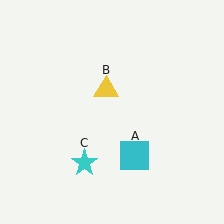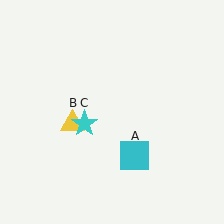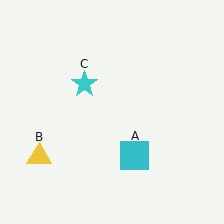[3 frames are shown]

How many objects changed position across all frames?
2 objects changed position: yellow triangle (object B), cyan star (object C).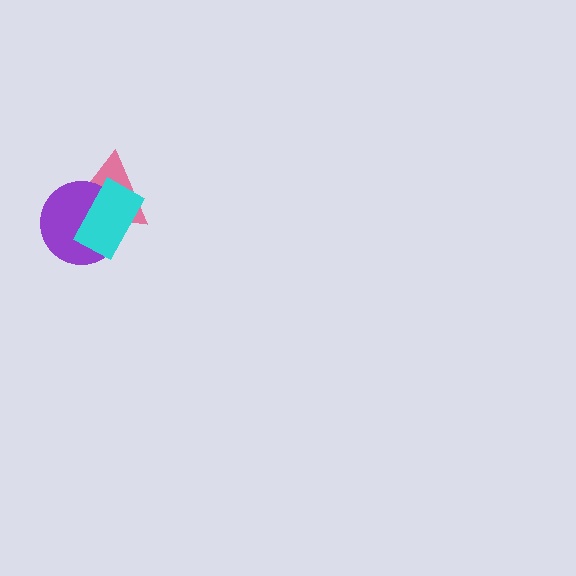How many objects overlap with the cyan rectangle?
2 objects overlap with the cyan rectangle.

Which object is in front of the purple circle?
The cyan rectangle is in front of the purple circle.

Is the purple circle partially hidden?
Yes, it is partially covered by another shape.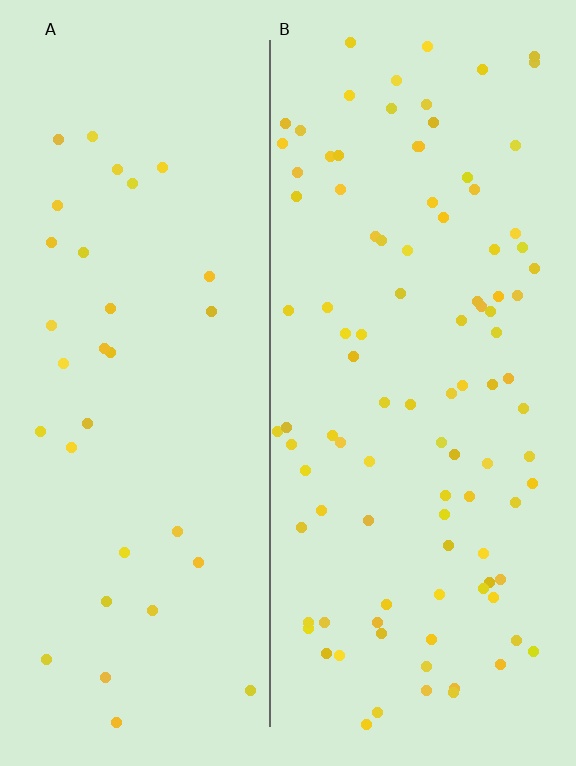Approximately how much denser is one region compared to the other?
Approximately 3.0× — region B over region A.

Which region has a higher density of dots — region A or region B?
B (the right).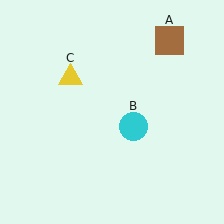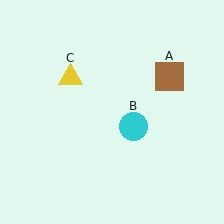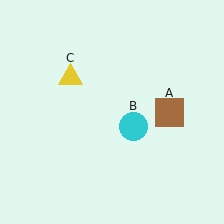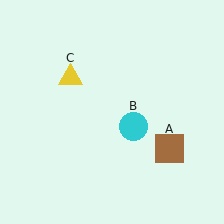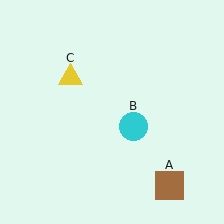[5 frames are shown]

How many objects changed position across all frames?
1 object changed position: brown square (object A).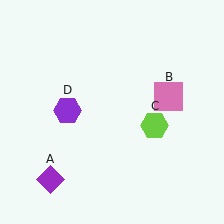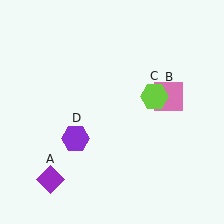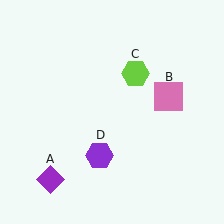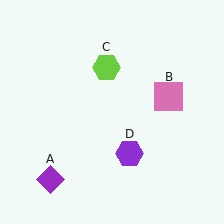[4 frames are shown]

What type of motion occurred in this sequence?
The lime hexagon (object C), purple hexagon (object D) rotated counterclockwise around the center of the scene.